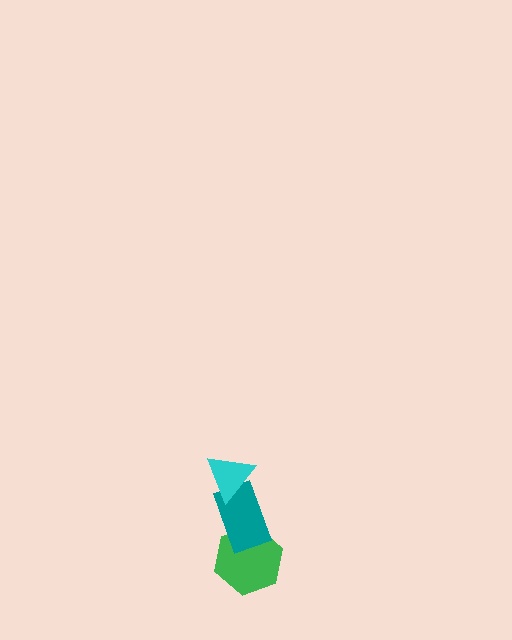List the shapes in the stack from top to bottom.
From top to bottom: the cyan triangle, the teal rectangle, the green hexagon.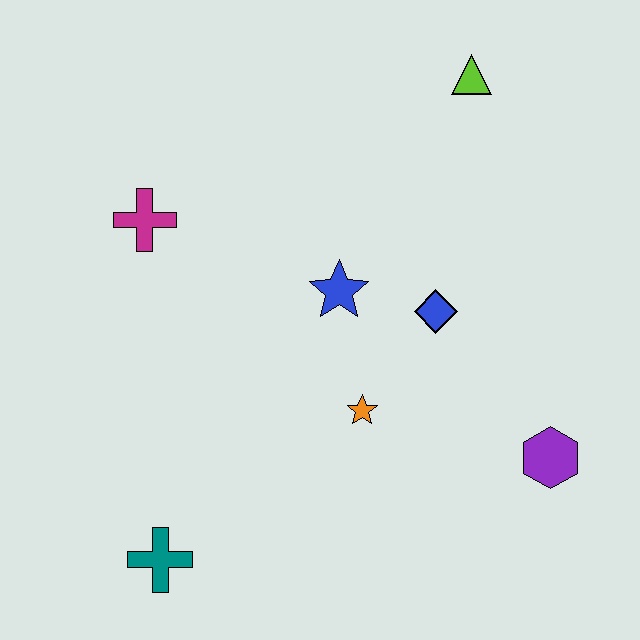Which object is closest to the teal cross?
The orange star is closest to the teal cross.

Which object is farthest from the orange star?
The lime triangle is farthest from the orange star.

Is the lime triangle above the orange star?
Yes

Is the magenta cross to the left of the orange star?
Yes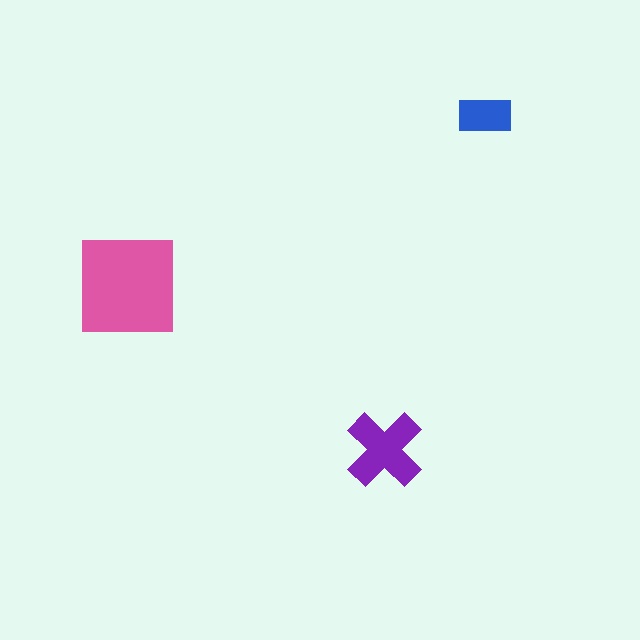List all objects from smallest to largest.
The blue rectangle, the purple cross, the pink square.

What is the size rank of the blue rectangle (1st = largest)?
3rd.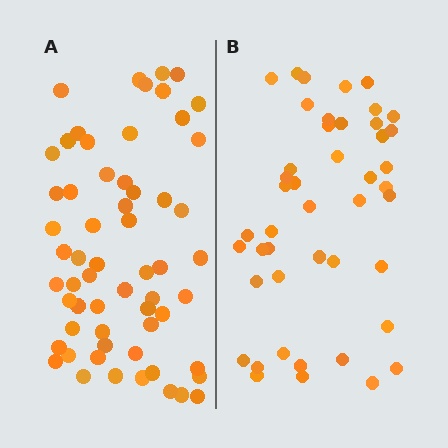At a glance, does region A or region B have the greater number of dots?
Region A (the left region) has more dots.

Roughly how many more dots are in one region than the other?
Region A has approximately 15 more dots than region B.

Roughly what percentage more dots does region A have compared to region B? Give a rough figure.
About 35% more.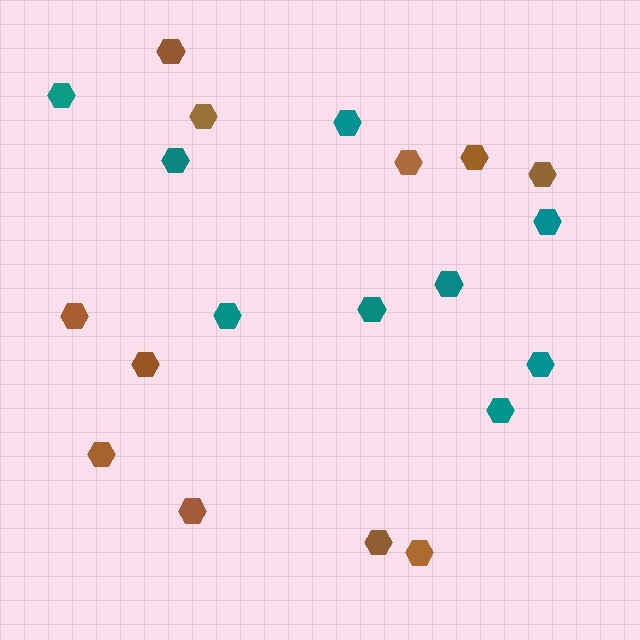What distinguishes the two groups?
There are 2 groups: one group of teal hexagons (9) and one group of brown hexagons (11).